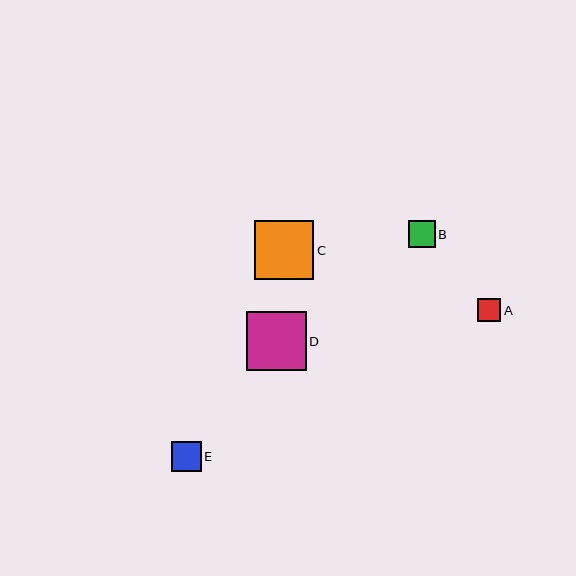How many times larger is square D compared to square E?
Square D is approximately 2.0 times the size of square E.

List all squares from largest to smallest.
From largest to smallest: C, D, E, B, A.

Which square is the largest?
Square C is the largest with a size of approximately 60 pixels.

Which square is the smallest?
Square A is the smallest with a size of approximately 23 pixels.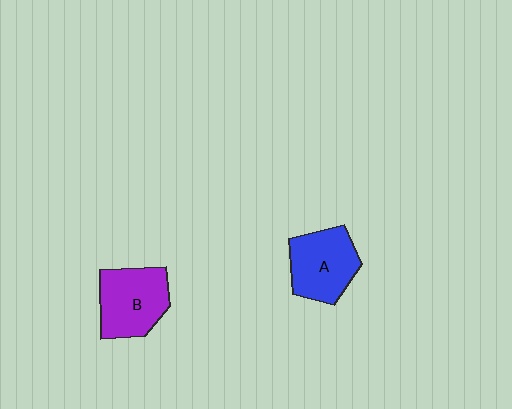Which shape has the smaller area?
Shape A (blue).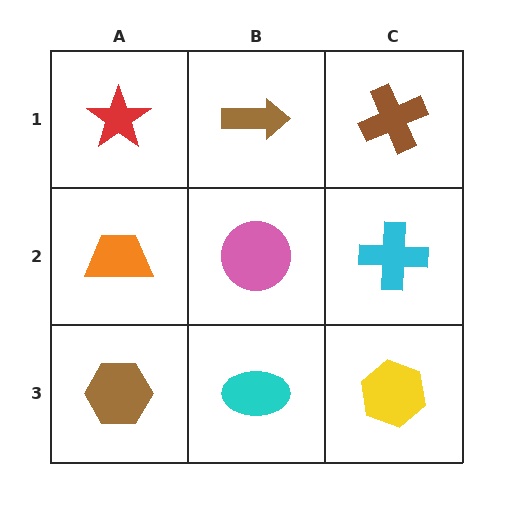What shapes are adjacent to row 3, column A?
An orange trapezoid (row 2, column A), a cyan ellipse (row 3, column B).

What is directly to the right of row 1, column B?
A brown cross.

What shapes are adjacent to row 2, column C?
A brown cross (row 1, column C), a yellow hexagon (row 3, column C), a pink circle (row 2, column B).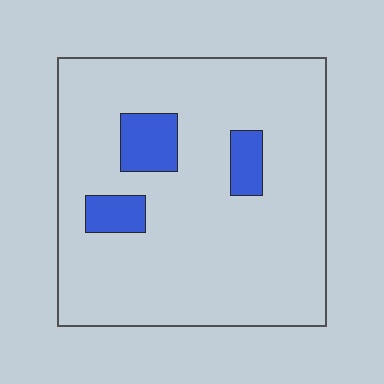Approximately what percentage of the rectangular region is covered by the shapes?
Approximately 10%.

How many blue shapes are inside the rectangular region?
3.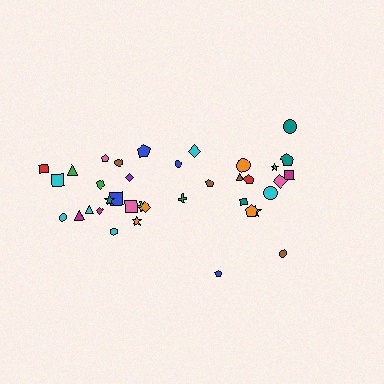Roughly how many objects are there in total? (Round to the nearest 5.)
Roughly 35 objects in total.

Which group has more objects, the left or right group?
The left group.